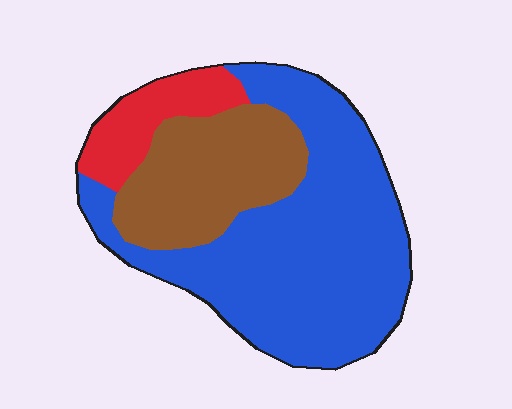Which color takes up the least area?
Red, at roughly 10%.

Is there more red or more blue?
Blue.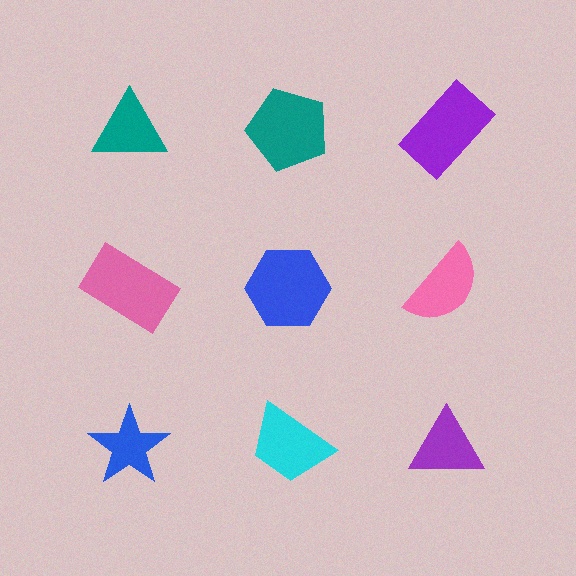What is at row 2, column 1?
A pink rectangle.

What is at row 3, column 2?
A cyan trapezoid.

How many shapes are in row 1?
3 shapes.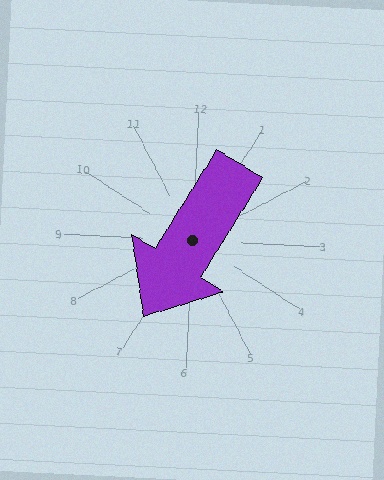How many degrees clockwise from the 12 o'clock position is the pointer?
Approximately 209 degrees.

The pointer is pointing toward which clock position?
Roughly 7 o'clock.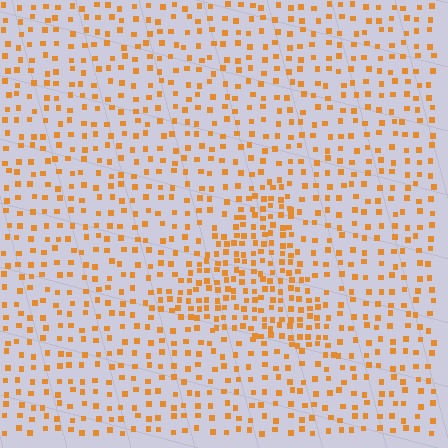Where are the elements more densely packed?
The elements are more densely packed inside the triangle boundary.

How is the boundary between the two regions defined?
The boundary is defined by a change in element density (approximately 1.9x ratio). All elements are the same color, size, and shape.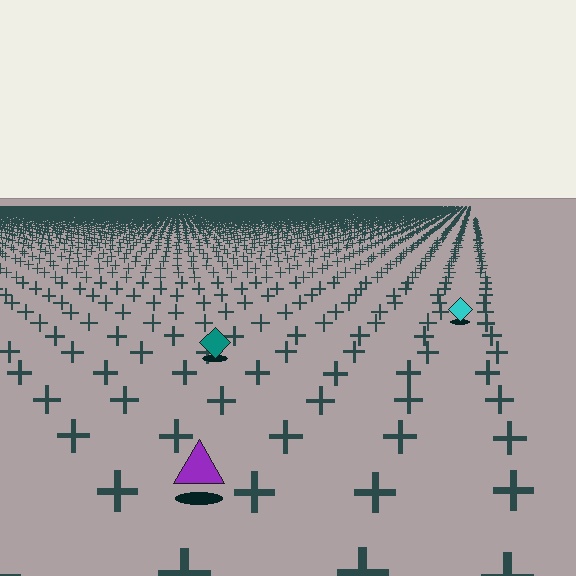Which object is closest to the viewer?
The purple triangle is closest. The texture marks near it are larger and more spread out.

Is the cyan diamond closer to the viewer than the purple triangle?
No. The purple triangle is closer — you can tell from the texture gradient: the ground texture is coarser near it.